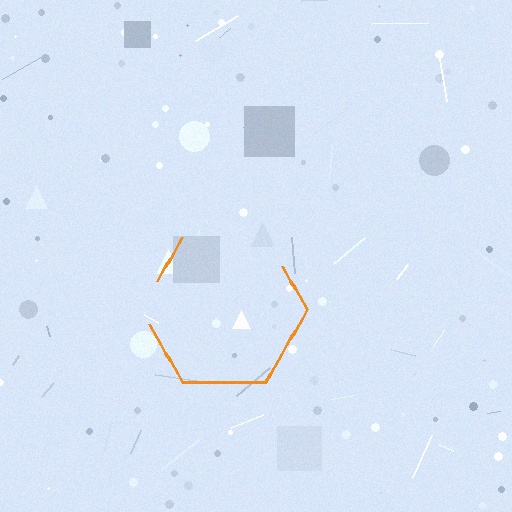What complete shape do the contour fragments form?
The contour fragments form a hexagon.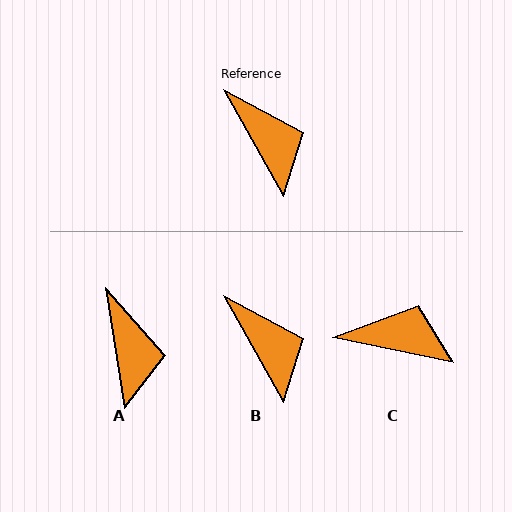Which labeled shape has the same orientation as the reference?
B.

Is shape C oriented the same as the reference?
No, it is off by about 49 degrees.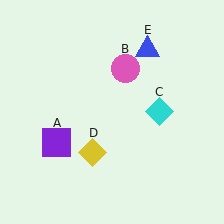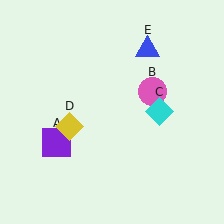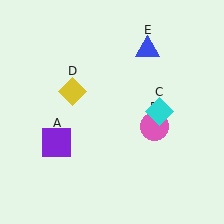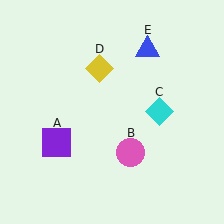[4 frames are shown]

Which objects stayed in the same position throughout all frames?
Purple square (object A) and cyan diamond (object C) and blue triangle (object E) remained stationary.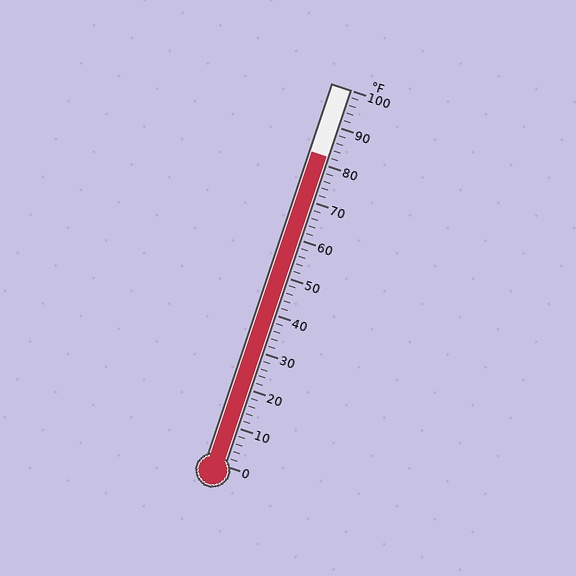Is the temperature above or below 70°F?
The temperature is above 70°F.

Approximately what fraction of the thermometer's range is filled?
The thermometer is filled to approximately 80% of its range.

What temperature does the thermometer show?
The thermometer shows approximately 82°F.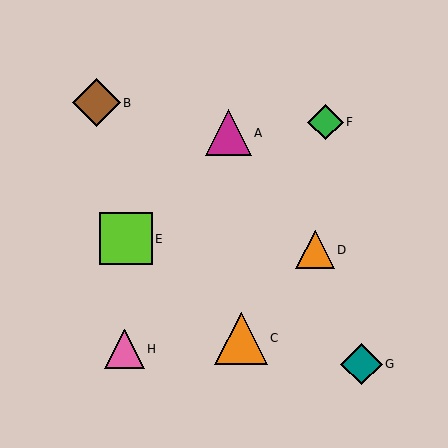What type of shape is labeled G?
Shape G is a teal diamond.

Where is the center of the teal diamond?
The center of the teal diamond is at (361, 364).